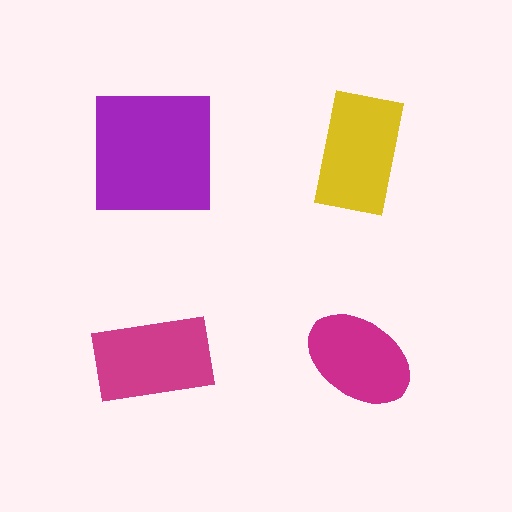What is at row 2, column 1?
A magenta rectangle.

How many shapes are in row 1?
2 shapes.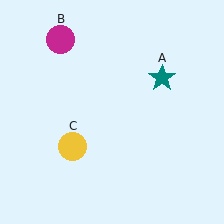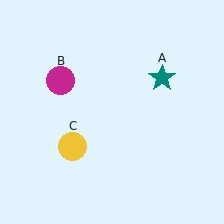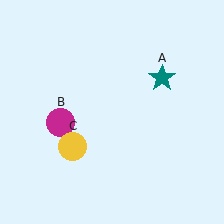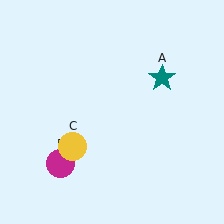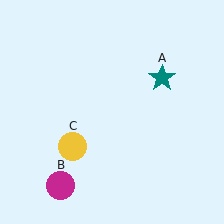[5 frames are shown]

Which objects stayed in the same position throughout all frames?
Teal star (object A) and yellow circle (object C) remained stationary.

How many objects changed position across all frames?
1 object changed position: magenta circle (object B).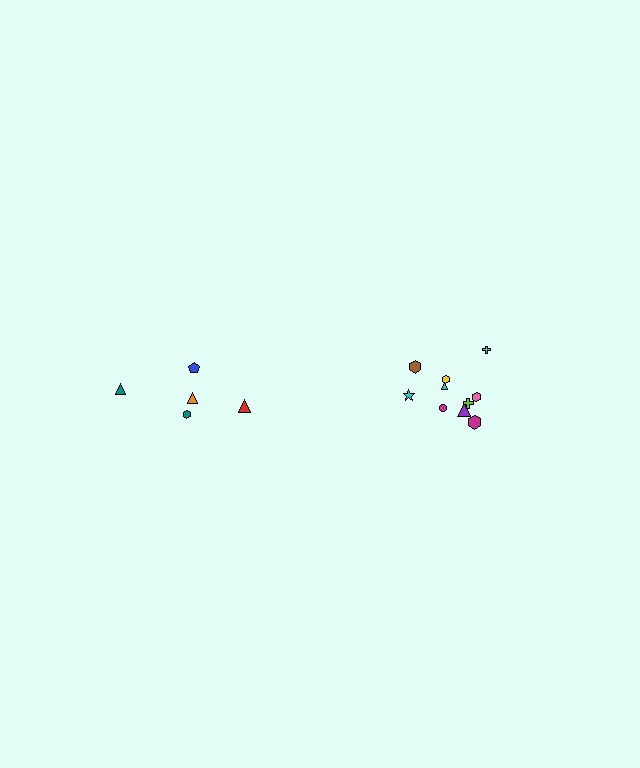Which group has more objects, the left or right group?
The right group.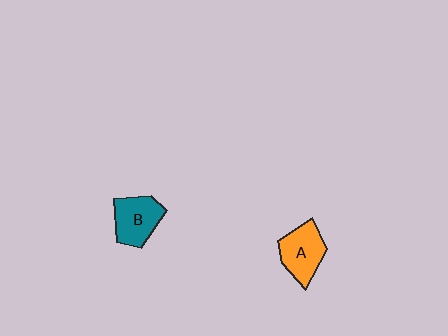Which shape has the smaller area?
Shape B (teal).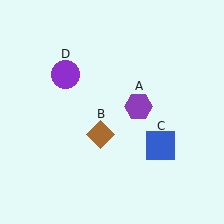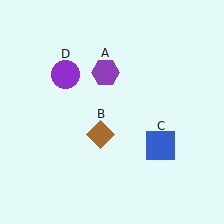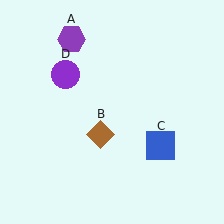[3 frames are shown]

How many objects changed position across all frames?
1 object changed position: purple hexagon (object A).